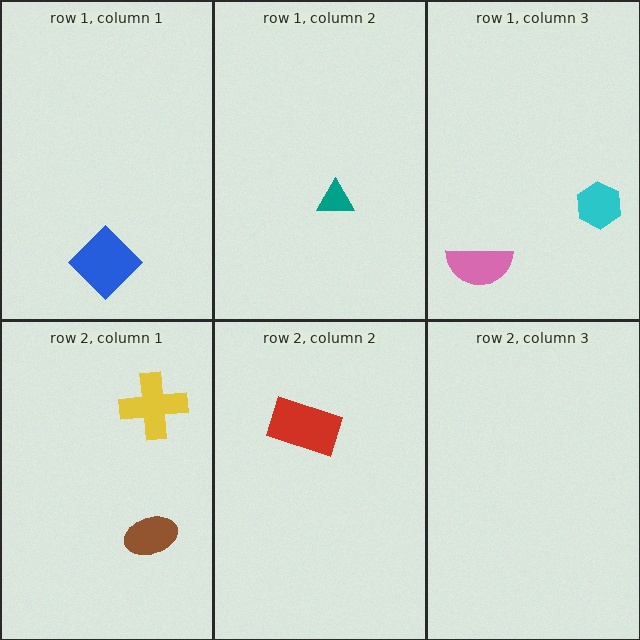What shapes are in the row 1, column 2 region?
The teal triangle.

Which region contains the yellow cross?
The row 2, column 1 region.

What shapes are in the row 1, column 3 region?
The cyan hexagon, the pink semicircle.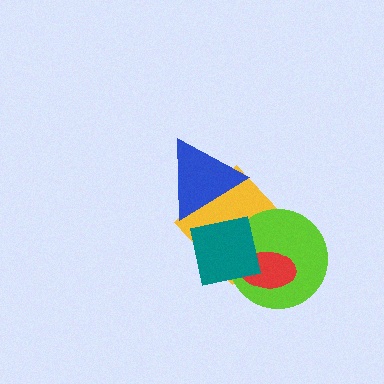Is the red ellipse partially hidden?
Yes, it is partially covered by another shape.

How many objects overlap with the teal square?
3 objects overlap with the teal square.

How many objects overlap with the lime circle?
3 objects overlap with the lime circle.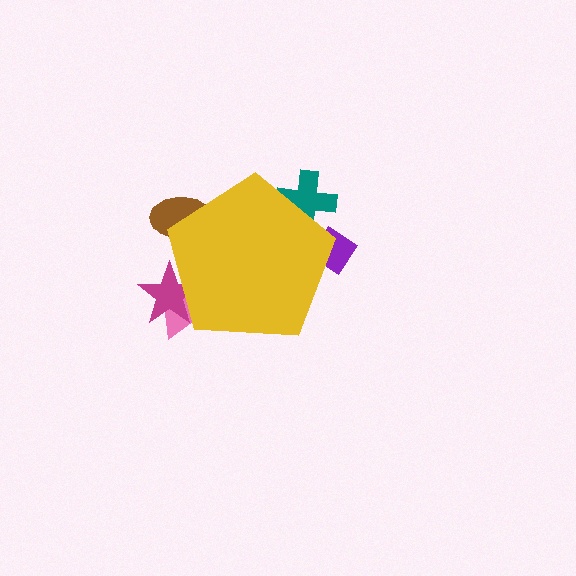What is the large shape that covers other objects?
A yellow pentagon.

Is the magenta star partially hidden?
Yes, the magenta star is partially hidden behind the yellow pentagon.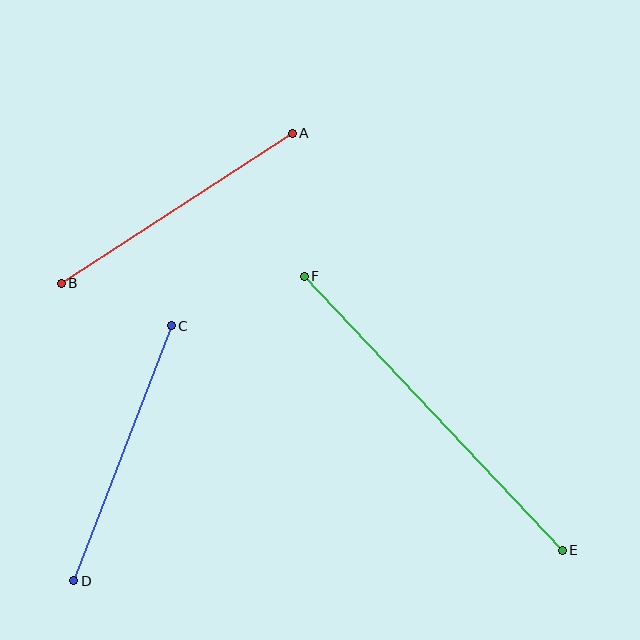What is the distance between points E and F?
The distance is approximately 376 pixels.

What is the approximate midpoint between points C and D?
The midpoint is at approximately (122, 453) pixels.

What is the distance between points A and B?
The distance is approximately 275 pixels.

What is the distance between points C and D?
The distance is approximately 273 pixels.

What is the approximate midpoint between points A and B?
The midpoint is at approximately (177, 208) pixels.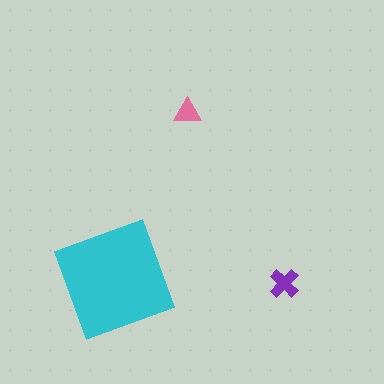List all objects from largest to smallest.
The cyan square, the purple cross, the pink triangle.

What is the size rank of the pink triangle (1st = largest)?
3rd.